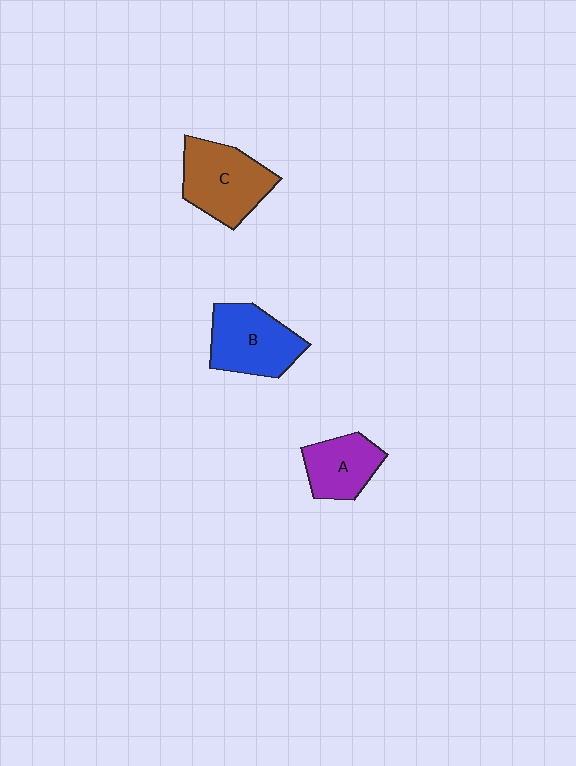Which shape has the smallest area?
Shape A (purple).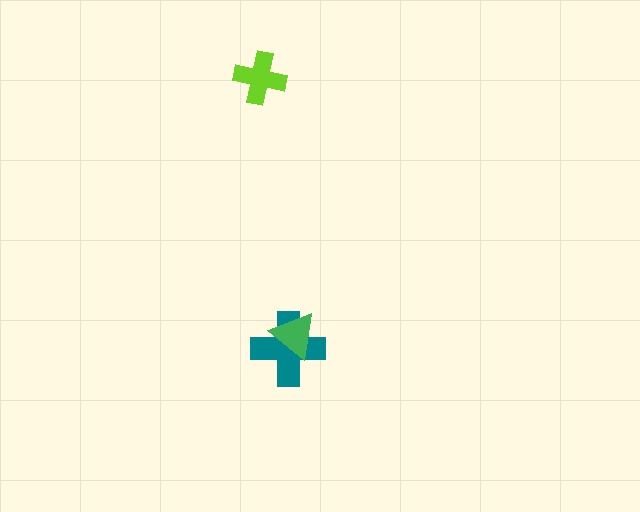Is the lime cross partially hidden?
No, no other shape covers it.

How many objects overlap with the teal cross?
1 object overlaps with the teal cross.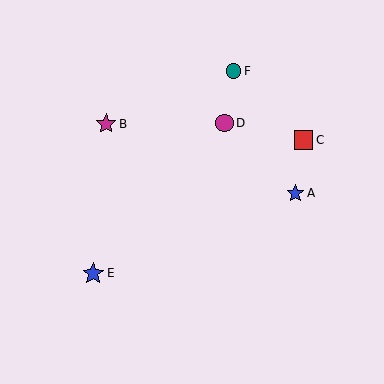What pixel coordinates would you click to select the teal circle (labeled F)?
Click at (234, 71) to select the teal circle F.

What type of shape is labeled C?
Shape C is a red square.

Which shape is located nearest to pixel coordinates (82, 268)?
The blue star (labeled E) at (93, 273) is nearest to that location.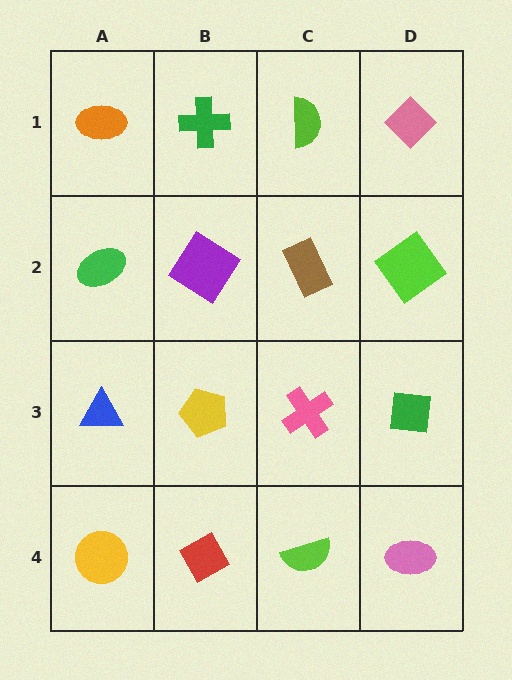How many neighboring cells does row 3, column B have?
4.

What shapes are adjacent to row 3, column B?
A purple diamond (row 2, column B), a red diamond (row 4, column B), a blue triangle (row 3, column A), a pink cross (row 3, column C).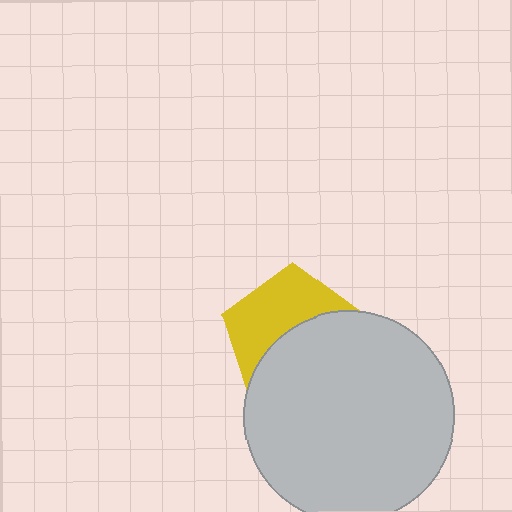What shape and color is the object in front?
The object in front is a light gray circle.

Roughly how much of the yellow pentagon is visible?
About half of it is visible (roughly 48%).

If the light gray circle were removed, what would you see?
You would see the complete yellow pentagon.